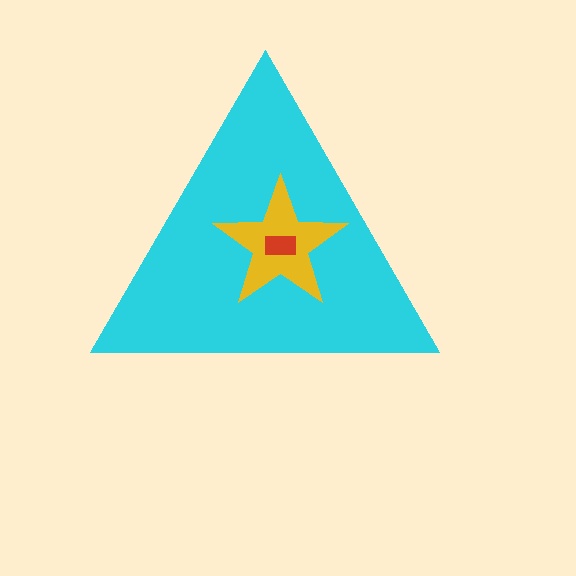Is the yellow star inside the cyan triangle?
Yes.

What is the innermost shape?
The red rectangle.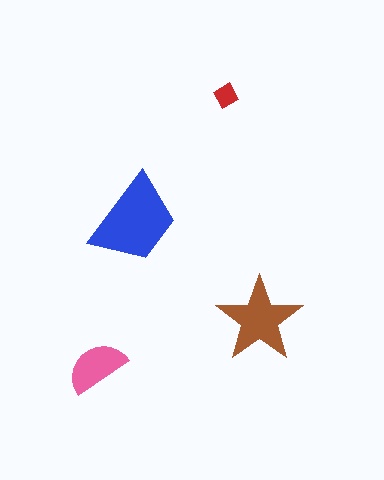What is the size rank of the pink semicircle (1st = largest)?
3rd.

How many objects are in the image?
There are 4 objects in the image.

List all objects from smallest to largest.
The red diamond, the pink semicircle, the brown star, the blue trapezoid.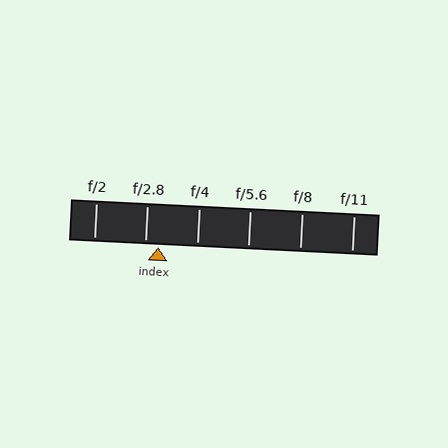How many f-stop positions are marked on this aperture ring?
There are 6 f-stop positions marked.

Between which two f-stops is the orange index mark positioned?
The index mark is between f/2.8 and f/4.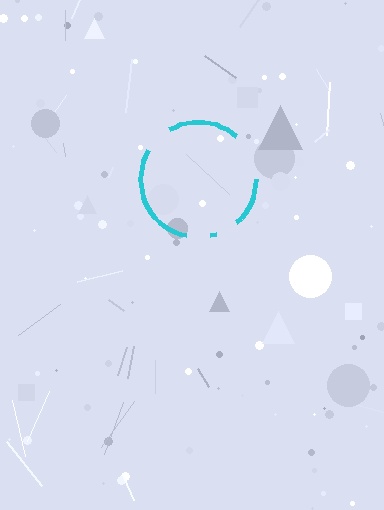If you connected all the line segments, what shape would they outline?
They would outline a circle.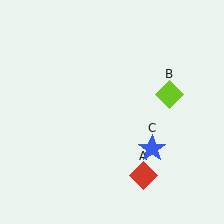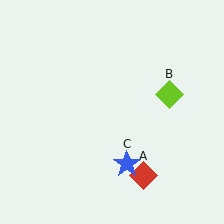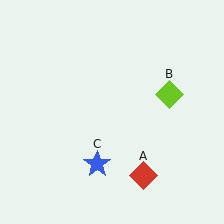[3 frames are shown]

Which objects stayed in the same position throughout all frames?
Red diamond (object A) and lime diamond (object B) remained stationary.